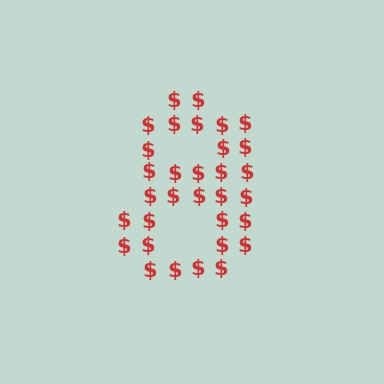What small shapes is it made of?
It is made of small dollar signs.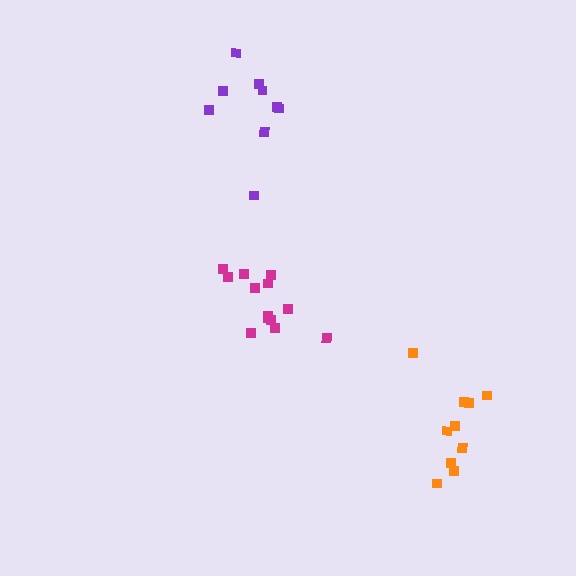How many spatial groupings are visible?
There are 3 spatial groupings.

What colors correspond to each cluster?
The clusters are colored: magenta, purple, orange.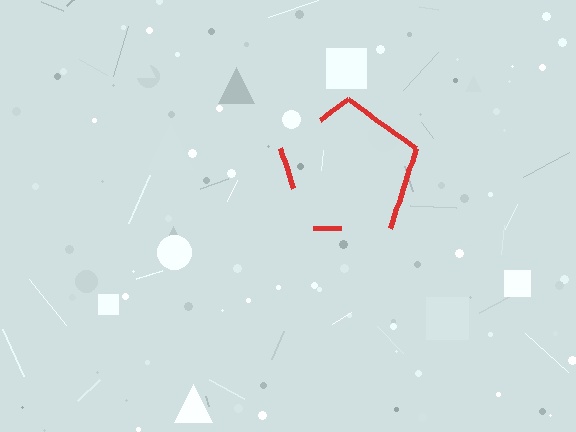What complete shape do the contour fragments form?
The contour fragments form a pentagon.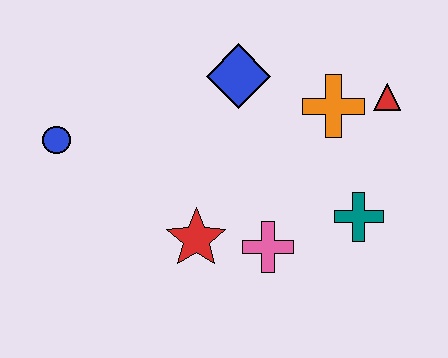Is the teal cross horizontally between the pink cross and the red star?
No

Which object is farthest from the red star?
The red triangle is farthest from the red star.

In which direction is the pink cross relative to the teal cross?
The pink cross is to the left of the teal cross.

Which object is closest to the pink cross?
The red star is closest to the pink cross.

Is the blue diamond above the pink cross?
Yes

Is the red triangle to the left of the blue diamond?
No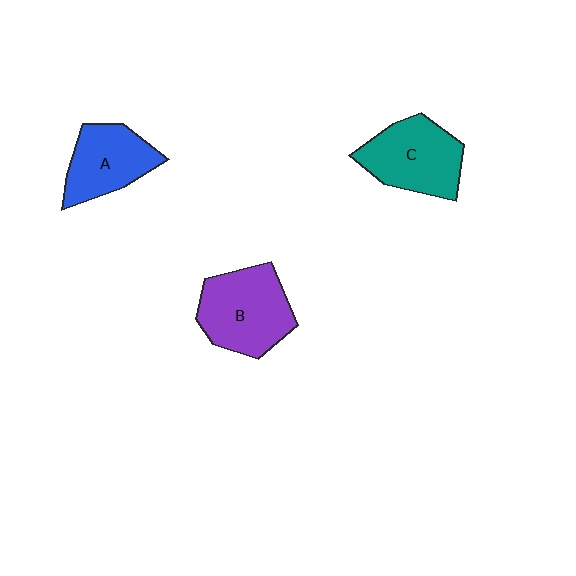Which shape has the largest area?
Shape B (purple).